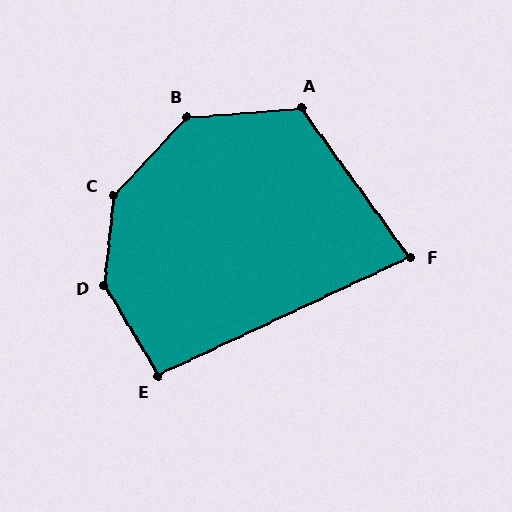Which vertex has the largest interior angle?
D, at approximately 143 degrees.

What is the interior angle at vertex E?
Approximately 96 degrees (obtuse).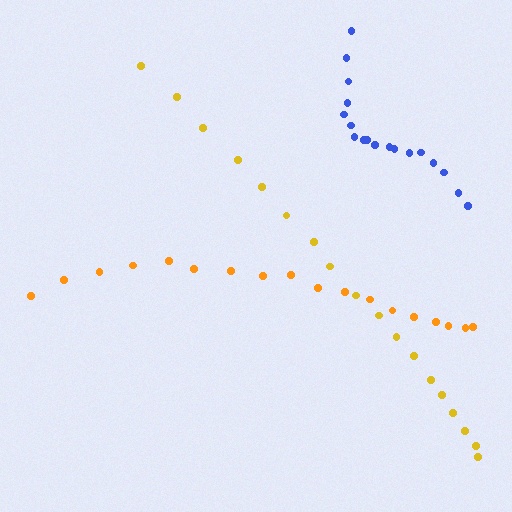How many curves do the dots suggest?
There are 3 distinct paths.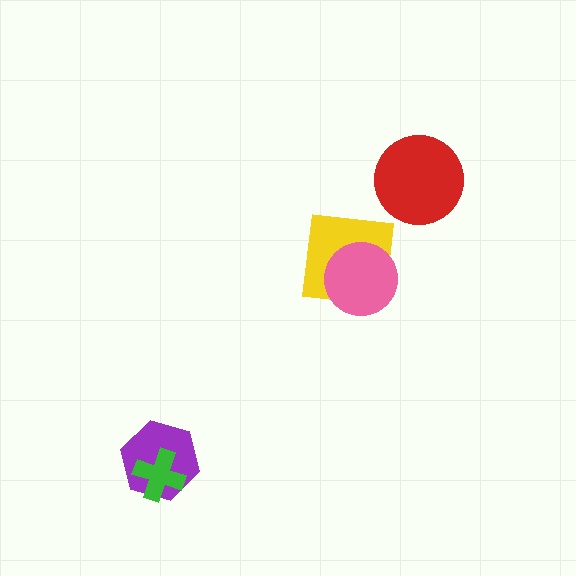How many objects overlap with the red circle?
0 objects overlap with the red circle.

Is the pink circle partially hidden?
No, no other shape covers it.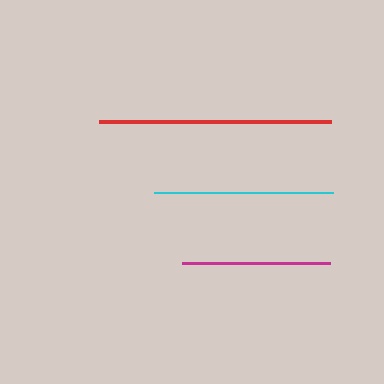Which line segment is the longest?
The red line is the longest at approximately 232 pixels.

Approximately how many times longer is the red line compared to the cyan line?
The red line is approximately 1.3 times the length of the cyan line.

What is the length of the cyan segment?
The cyan segment is approximately 178 pixels long.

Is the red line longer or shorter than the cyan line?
The red line is longer than the cyan line.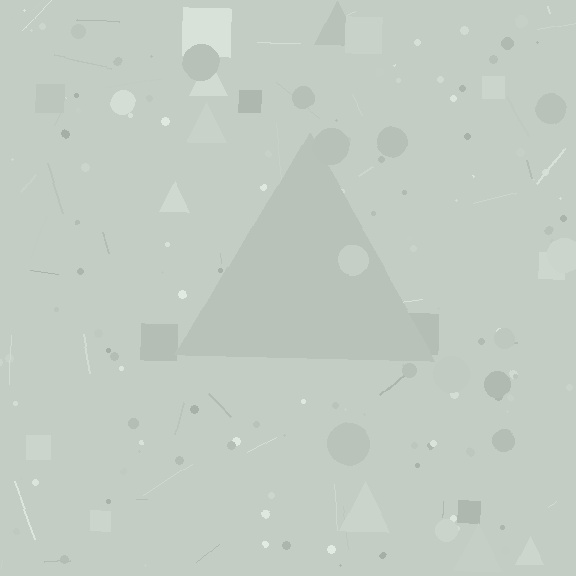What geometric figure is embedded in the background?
A triangle is embedded in the background.